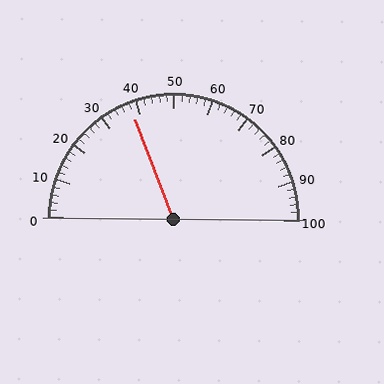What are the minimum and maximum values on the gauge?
The gauge ranges from 0 to 100.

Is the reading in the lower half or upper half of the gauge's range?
The reading is in the lower half of the range (0 to 100).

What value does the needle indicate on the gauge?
The needle indicates approximately 38.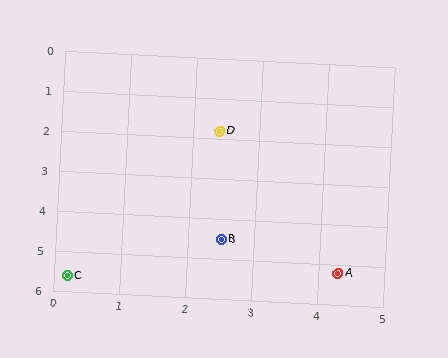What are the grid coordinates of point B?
Point B is at approximately (2.5, 4.5).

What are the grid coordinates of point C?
Point C is at approximately (0.2, 5.6).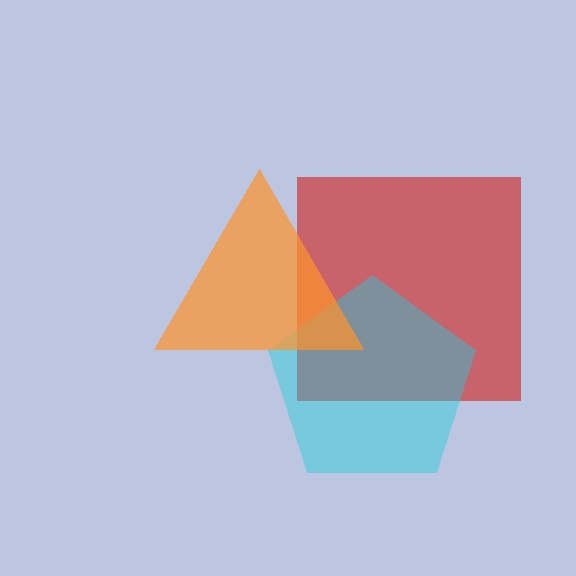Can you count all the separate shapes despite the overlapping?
Yes, there are 3 separate shapes.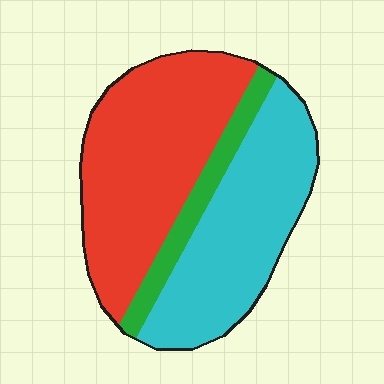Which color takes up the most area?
Red, at roughly 50%.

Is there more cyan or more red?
Red.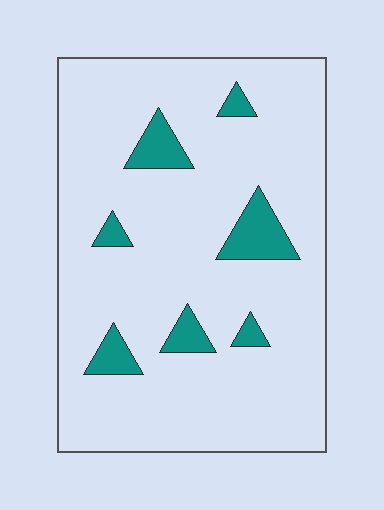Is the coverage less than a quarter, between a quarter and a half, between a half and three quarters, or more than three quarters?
Less than a quarter.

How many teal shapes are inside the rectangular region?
7.